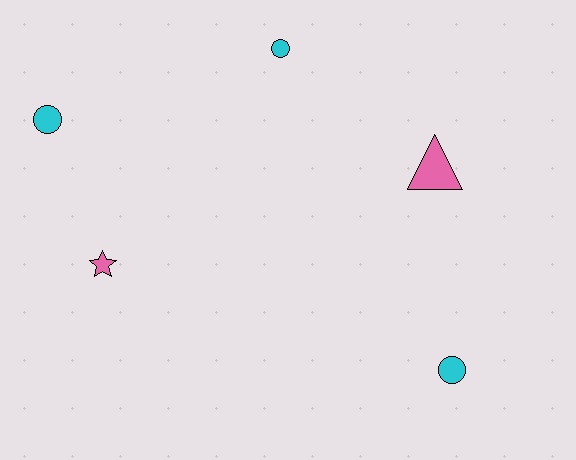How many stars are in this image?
There is 1 star.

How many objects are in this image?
There are 5 objects.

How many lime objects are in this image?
There are no lime objects.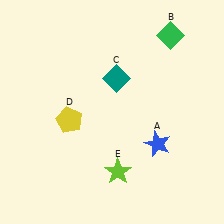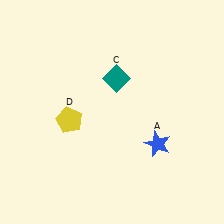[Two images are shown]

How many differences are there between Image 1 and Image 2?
There are 2 differences between the two images.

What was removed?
The green diamond (B), the lime star (E) were removed in Image 2.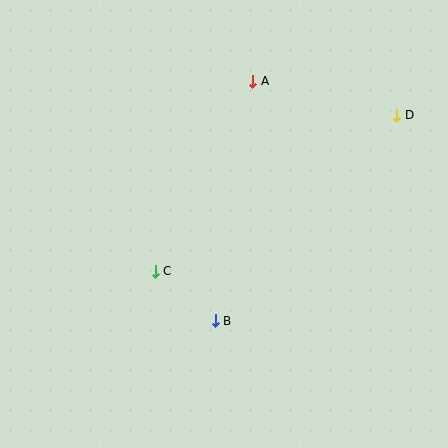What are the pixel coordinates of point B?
Point B is at (215, 321).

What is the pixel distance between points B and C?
The distance between B and C is 78 pixels.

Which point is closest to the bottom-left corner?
Point C is closest to the bottom-left corner.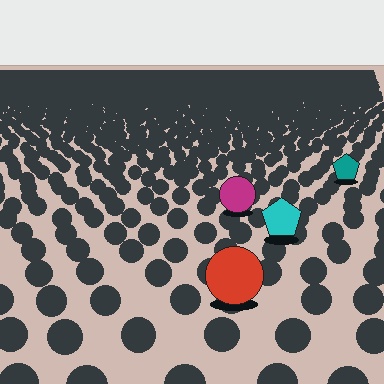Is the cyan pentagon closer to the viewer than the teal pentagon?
Yes. The cyan pentagon is closer — you can tell from the texture gradient: the ground texture is coarser near it.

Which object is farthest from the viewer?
The teal pentagon is farthest from the viewer. It appears smaller and the ground texture around it is denser.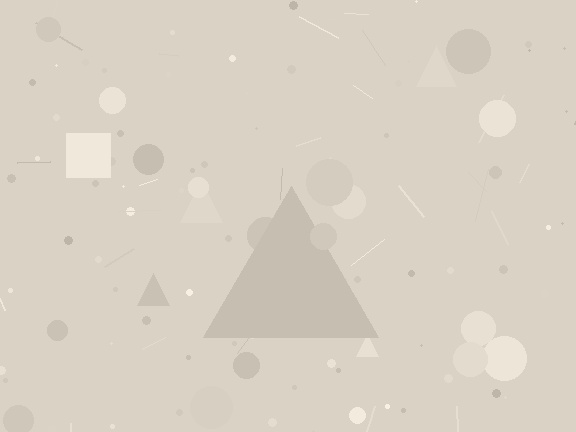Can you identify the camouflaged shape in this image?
The camouflaged shape is a triangle.